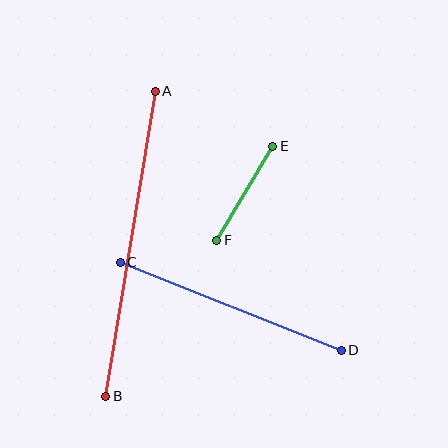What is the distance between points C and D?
The distance is approximately 238 pixels.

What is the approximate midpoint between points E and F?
The midpoint is at approximately (245, 193) pixels.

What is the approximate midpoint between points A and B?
The midpoint is at approximately (131, 244) pixels.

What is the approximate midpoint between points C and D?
The midpoint is at approximately (231, 306) pixels.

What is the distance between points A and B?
The distance is approximately 309 pixels.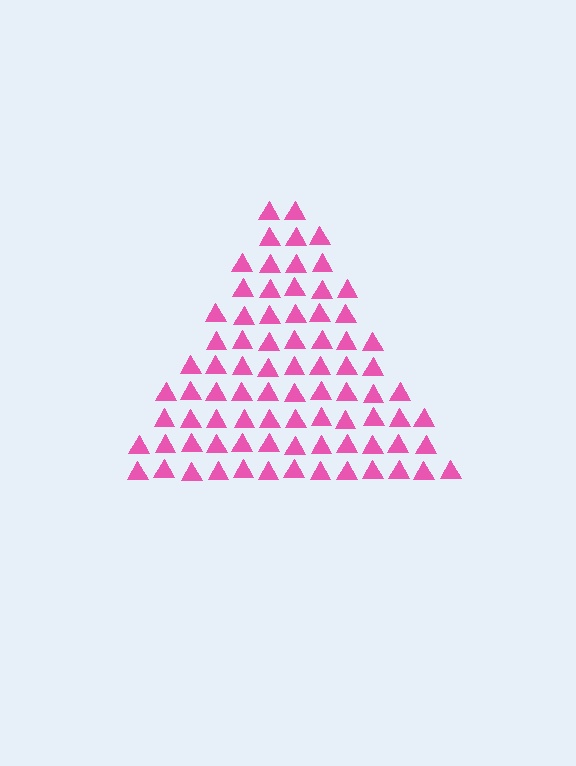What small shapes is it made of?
It is made of small triangles.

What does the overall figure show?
The overall figure shows a triangle.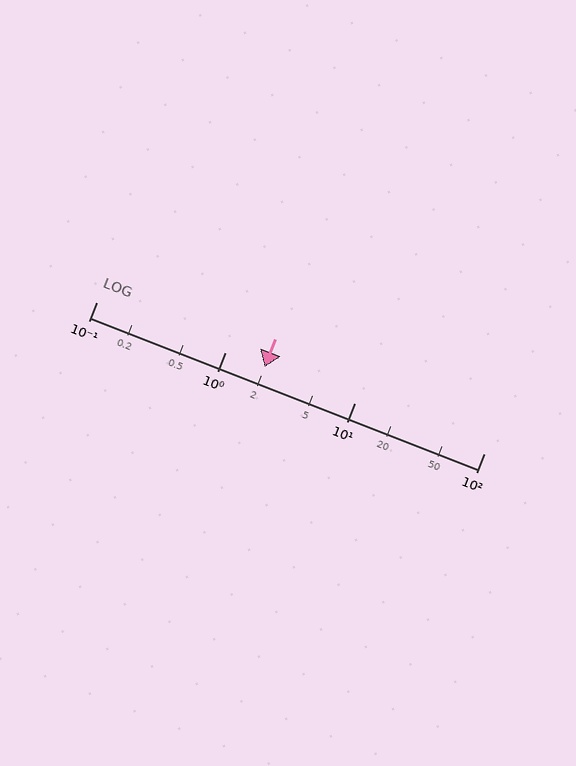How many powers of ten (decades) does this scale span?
The scale spans 3 decades, from 0.1 to 100.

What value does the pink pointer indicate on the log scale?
The pointer indicates approximately 2.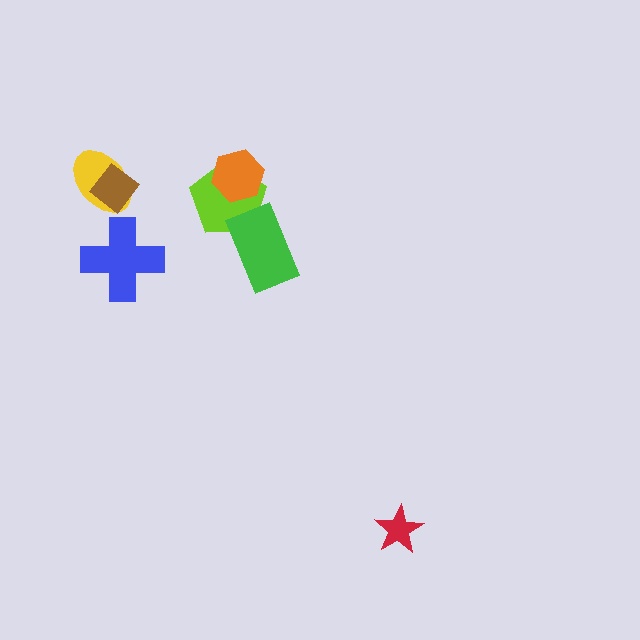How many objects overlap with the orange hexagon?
1 object overlaps with the orange hexagon.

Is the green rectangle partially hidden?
No, no other shape covers it.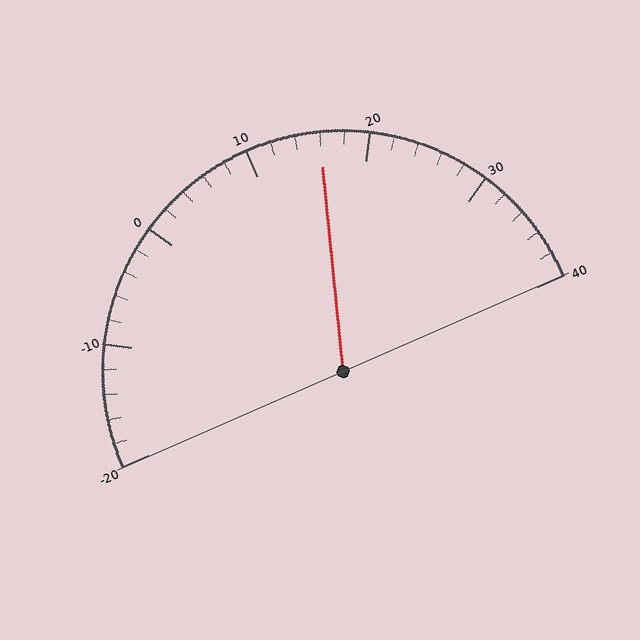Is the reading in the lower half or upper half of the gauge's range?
The reading is in the upper half of the range (-20 to 40).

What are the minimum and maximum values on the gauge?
The gauge ranges from -20 to 40.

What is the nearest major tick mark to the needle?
The nearest major tick mark is 20.